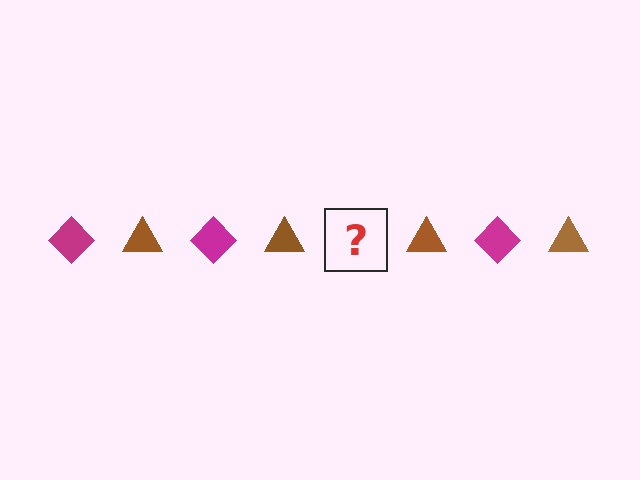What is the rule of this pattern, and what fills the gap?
The rule is that the pattern alternates between magenta diamond and brown triangle. The gap should be filled with a magenta diamond.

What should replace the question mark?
The question mark should be replaced with a magenta diamond.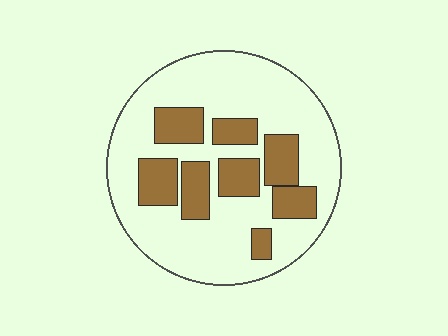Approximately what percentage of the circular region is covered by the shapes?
Approximately 30%.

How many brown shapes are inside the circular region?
8.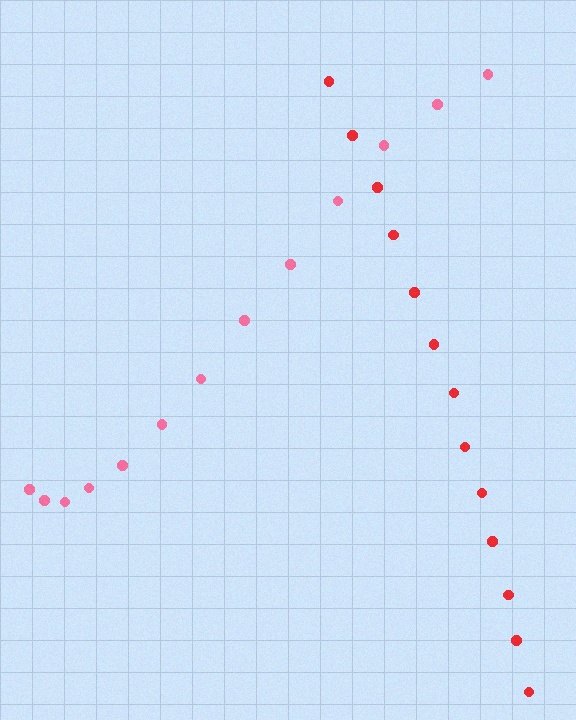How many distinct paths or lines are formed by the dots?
There are 2 distinct paths.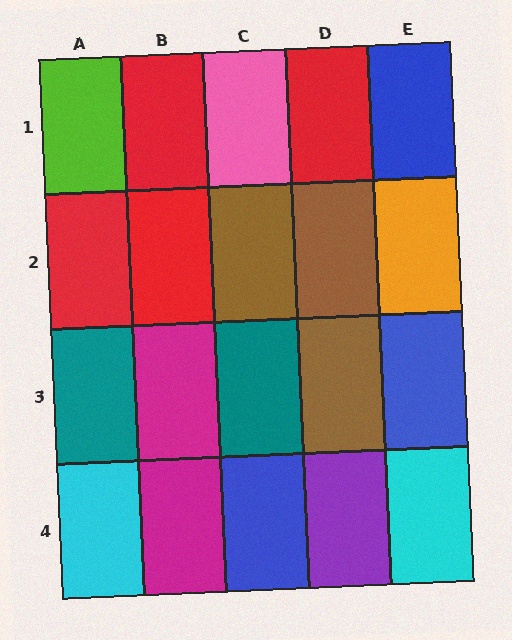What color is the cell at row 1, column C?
Pink.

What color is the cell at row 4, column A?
Cyan.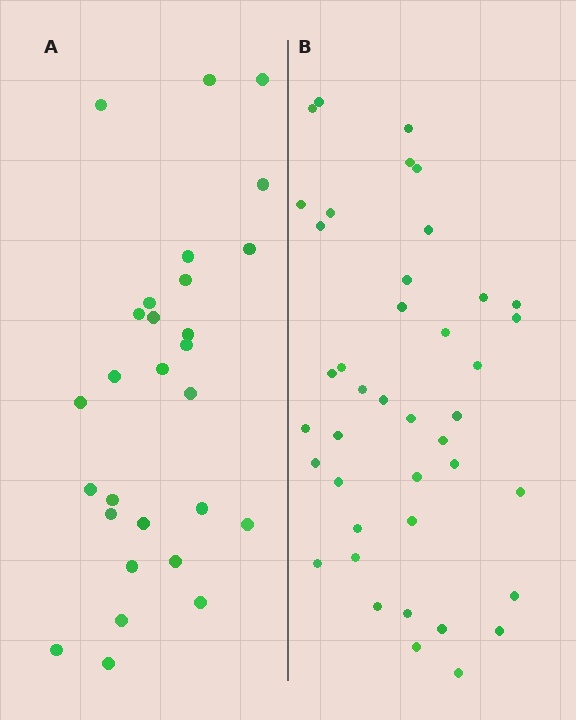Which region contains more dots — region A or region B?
Region B (the right region) has more dots.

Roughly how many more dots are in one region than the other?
Region B has approximately 15 more dots than region A.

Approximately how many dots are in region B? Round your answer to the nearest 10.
About 40 dots. (The exact count is 41, which rounds to 40.)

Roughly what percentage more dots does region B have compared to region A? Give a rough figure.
About 45% more.